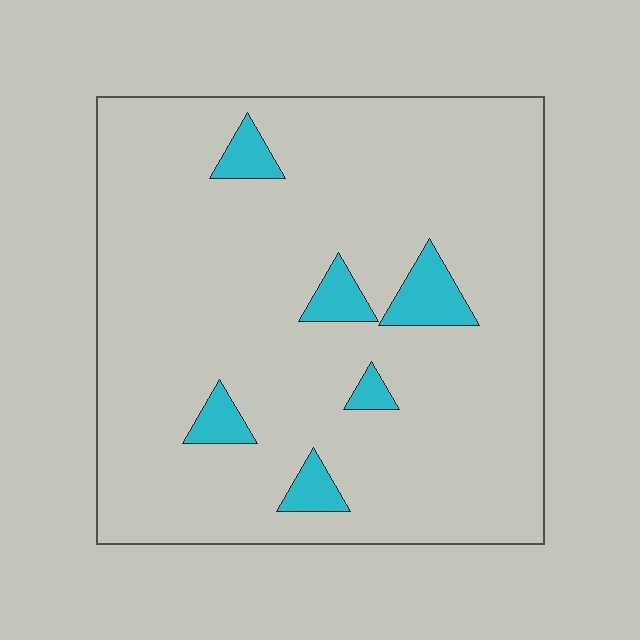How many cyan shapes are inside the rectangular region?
6.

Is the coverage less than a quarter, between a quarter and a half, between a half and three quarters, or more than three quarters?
Less than a quarter.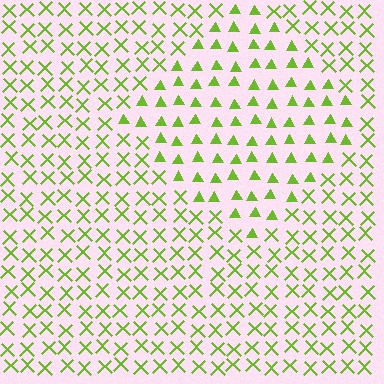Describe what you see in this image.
The image is filled with small lime elements arranged in a uniform grid. A diamond-shaped region contains triangles, while the surrounding area contains X marks. The boundary is defined purely by the change in element shape.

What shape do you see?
I see a diamond.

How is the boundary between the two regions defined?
The boundary is defined by a change in element shape: triangles inside vs. X marks outside. All elements share the same color and spacing.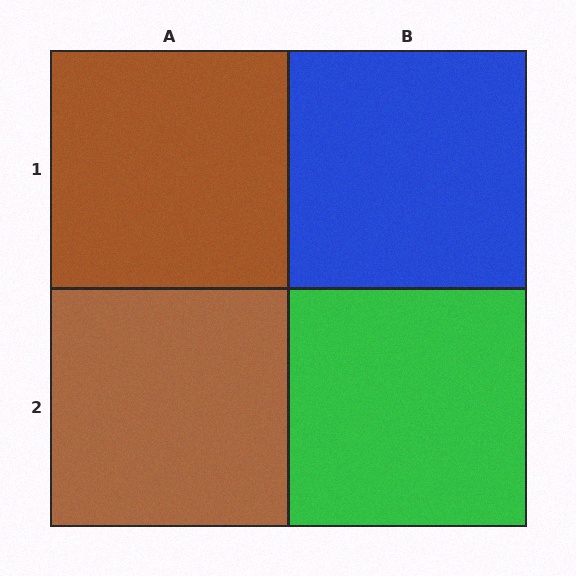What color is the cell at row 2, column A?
Brown.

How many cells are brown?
2 cells are brown.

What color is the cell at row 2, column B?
Green.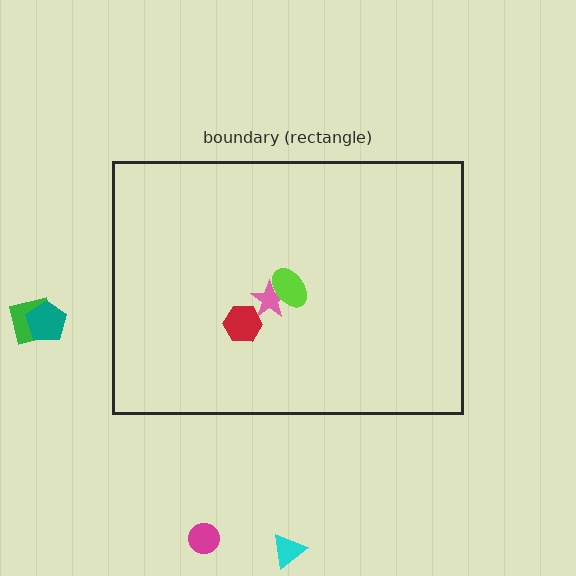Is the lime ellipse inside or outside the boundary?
Inside.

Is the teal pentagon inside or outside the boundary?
Outside.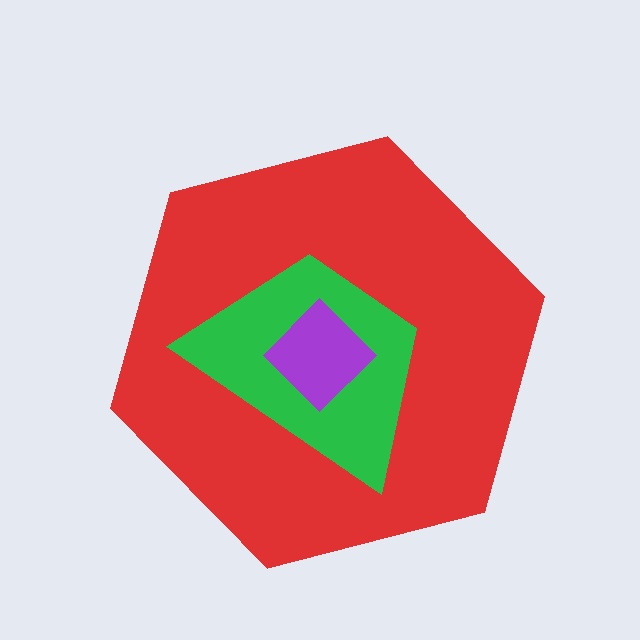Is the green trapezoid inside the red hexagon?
Yes.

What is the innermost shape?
The purple diamond.